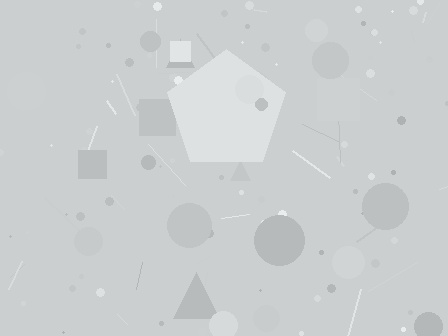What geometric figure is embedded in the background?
A pentagon is embedded in the background.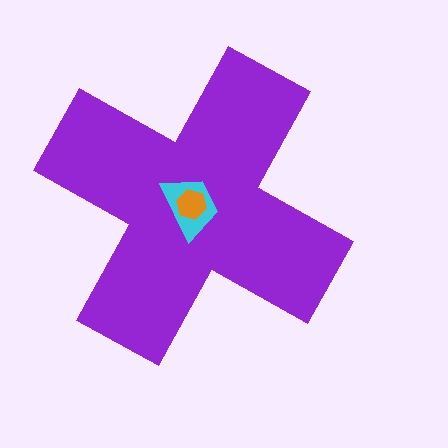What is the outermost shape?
The purple cross.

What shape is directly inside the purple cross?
The cyan trapezoid.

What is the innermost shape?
The orange hexagon.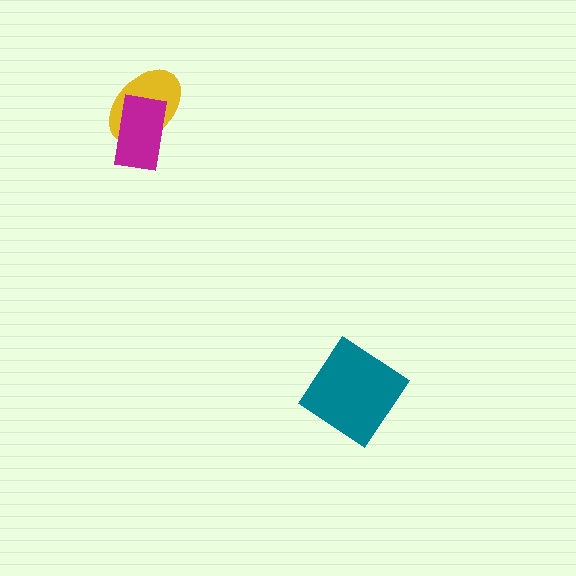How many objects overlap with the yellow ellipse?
1 object overlaps with the yellow ellipse.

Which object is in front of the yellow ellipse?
The magenta rectangle is in front of the yellow ellipse.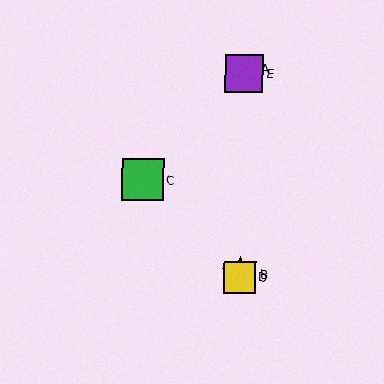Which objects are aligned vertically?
Objects A, B, D, E are aligned vertically.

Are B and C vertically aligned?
No, B is at x≈240 and C is at x≈143.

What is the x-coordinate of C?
Object C is at x≈143.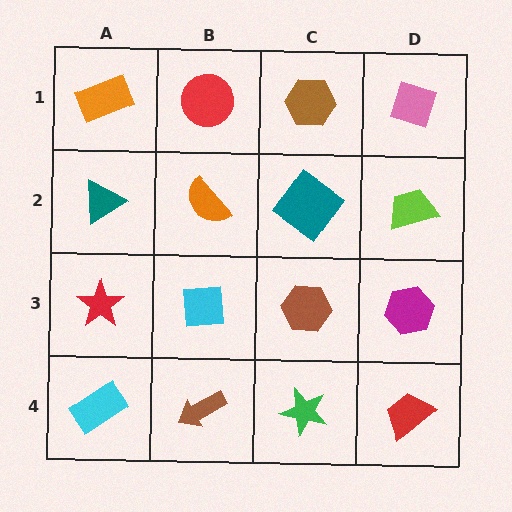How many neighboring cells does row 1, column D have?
2.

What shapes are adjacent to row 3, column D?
A lime trapezoid (row 2, column D), a red trapezoid (row 4, column D), a brown hexagon (row 3, column C).